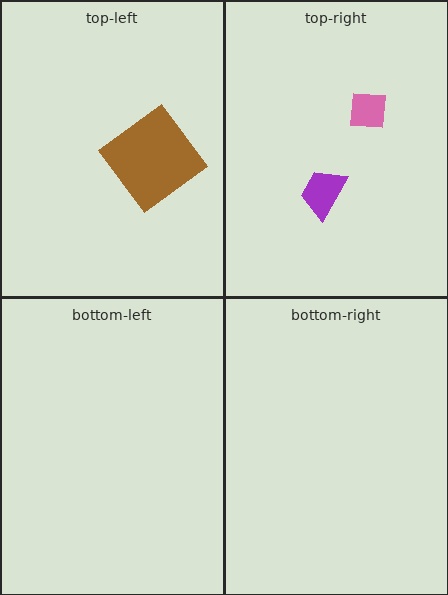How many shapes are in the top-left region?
1.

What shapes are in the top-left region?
The brown diamond.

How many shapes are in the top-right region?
2.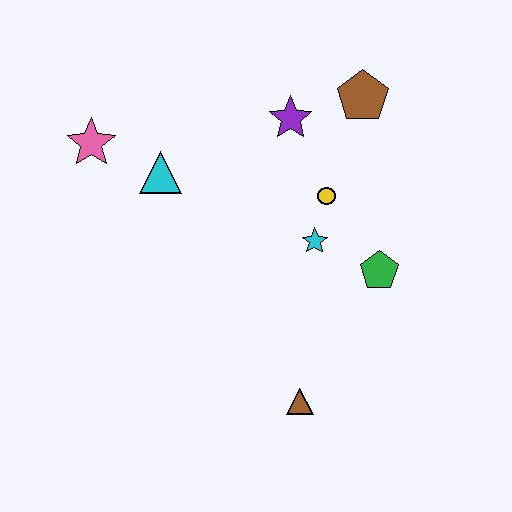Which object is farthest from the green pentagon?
The pink star is farthest from the green pentagon.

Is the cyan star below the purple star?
Yes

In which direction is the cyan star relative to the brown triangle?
The cyan star is above the brown triangle.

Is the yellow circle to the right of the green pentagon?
No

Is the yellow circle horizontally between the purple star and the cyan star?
No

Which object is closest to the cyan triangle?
The pink star is closest to the cyan triangle.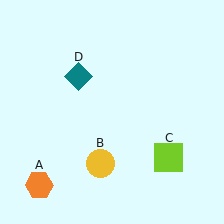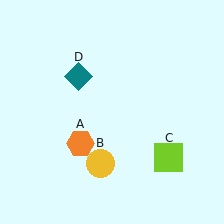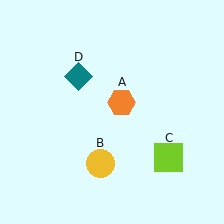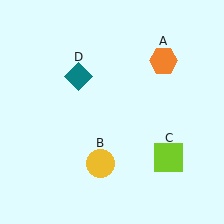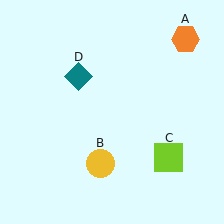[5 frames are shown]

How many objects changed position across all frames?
1 object changed position: orange hexagon (object A).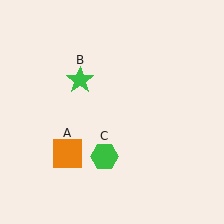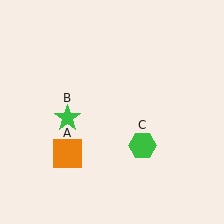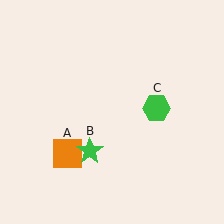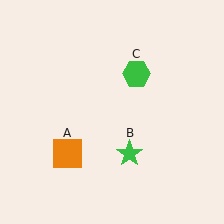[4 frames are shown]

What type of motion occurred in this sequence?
The green star (object B), green hexagon (object C) rotated counterclockwise around the center of the scene.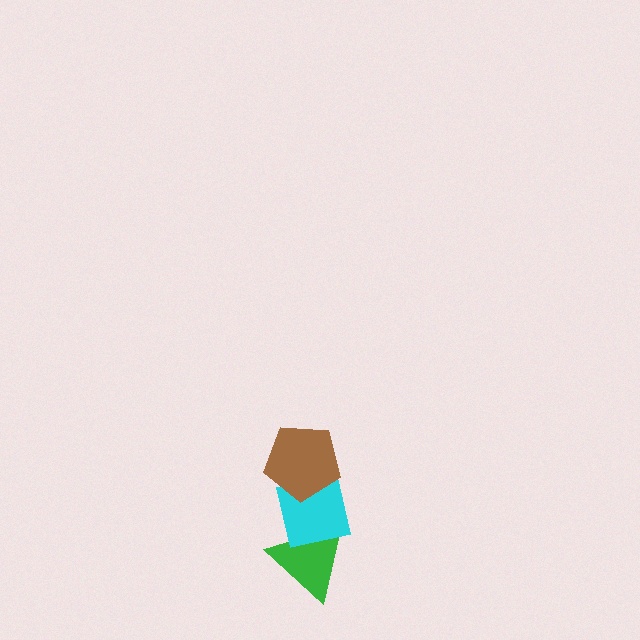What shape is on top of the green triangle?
The cyan square is on top of the green triangle.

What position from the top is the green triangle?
The green triangle is 3rd from the top.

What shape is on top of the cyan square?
The brown pentagon is on top of the cyan square.